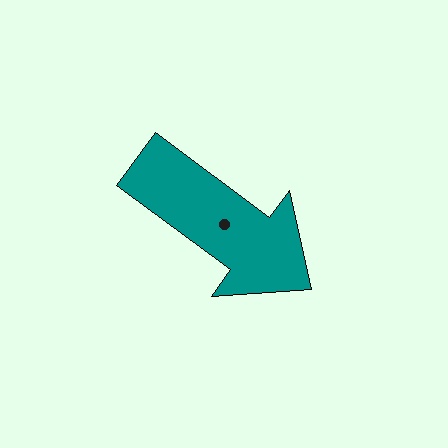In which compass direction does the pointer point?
Southeast.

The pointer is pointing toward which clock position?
Roughly 4 o'clock.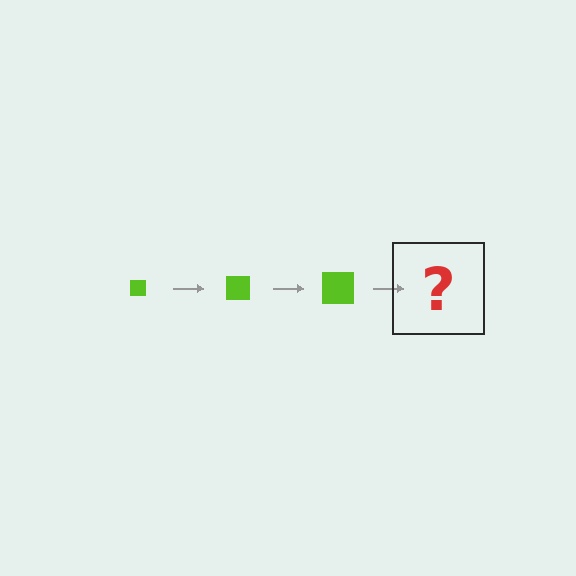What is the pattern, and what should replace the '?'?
The pattern is that the square gets progressively larger each step. The '?' should be a lime square, larger than the previous one.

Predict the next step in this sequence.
The next step is a lime square, larger than the previous one.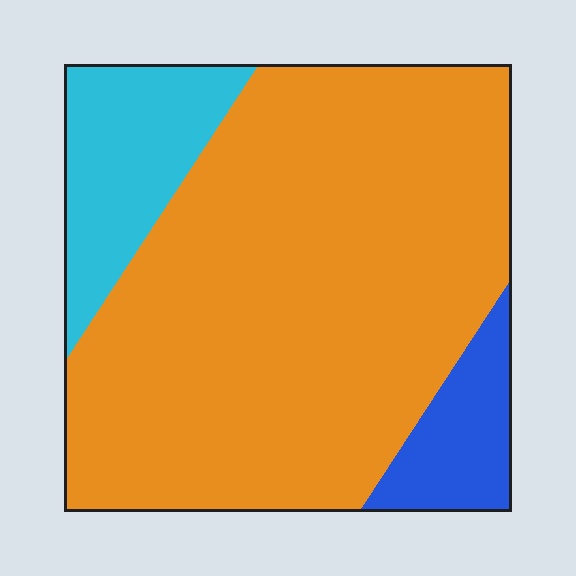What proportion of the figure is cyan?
Cyan covers roughly 15% of the figure.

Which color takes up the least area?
Blue, at roughly 10%.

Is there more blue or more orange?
Orange.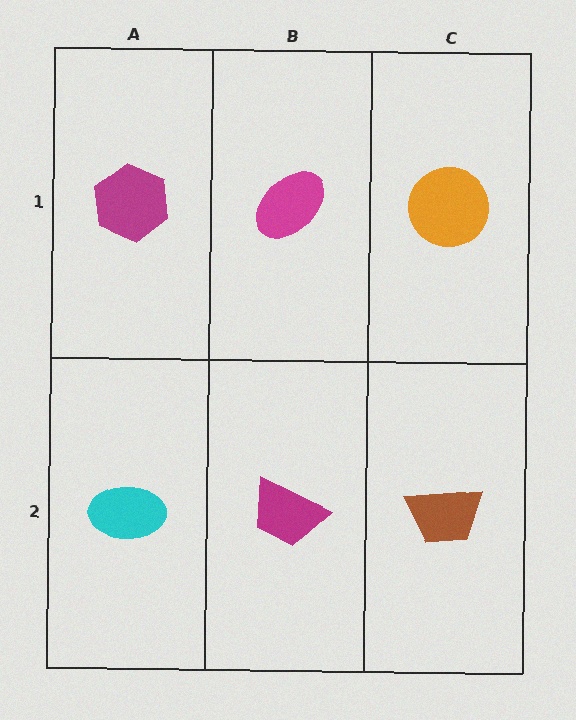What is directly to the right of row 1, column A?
A magenta ellipse.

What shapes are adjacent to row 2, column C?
An orange circle (row 1, column C), a magenta trapezoid (row 2, column B).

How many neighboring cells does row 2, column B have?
3.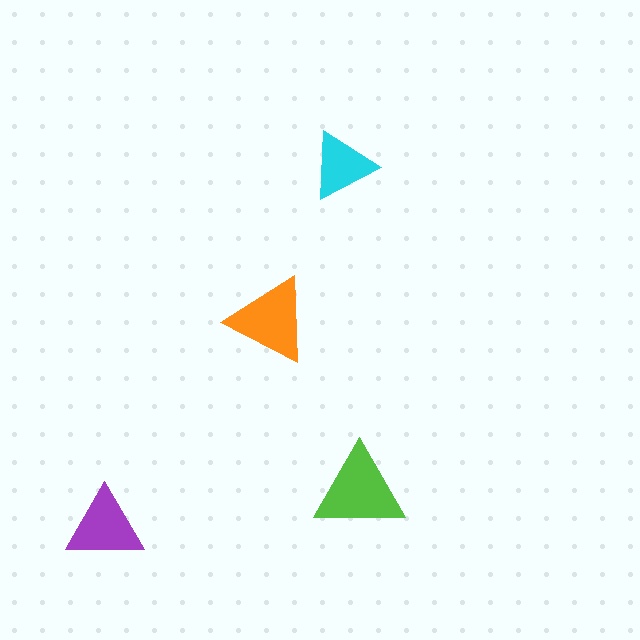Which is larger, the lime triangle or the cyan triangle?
The lime one.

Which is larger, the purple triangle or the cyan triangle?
The purple one.